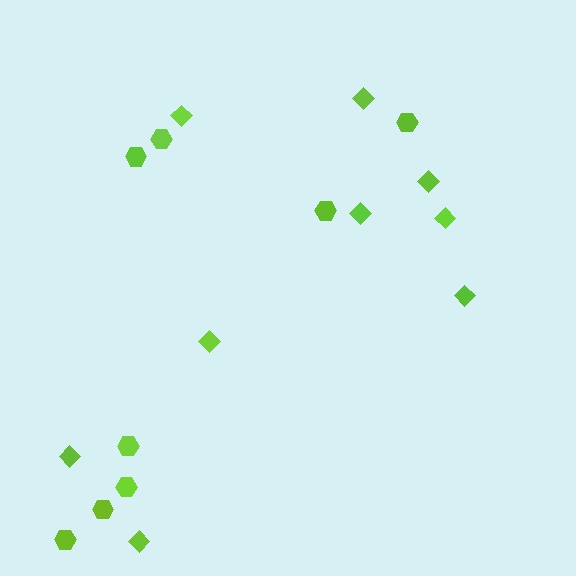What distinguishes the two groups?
There are 2 groups: one group of diamonds (9) and one group of hexagons (8).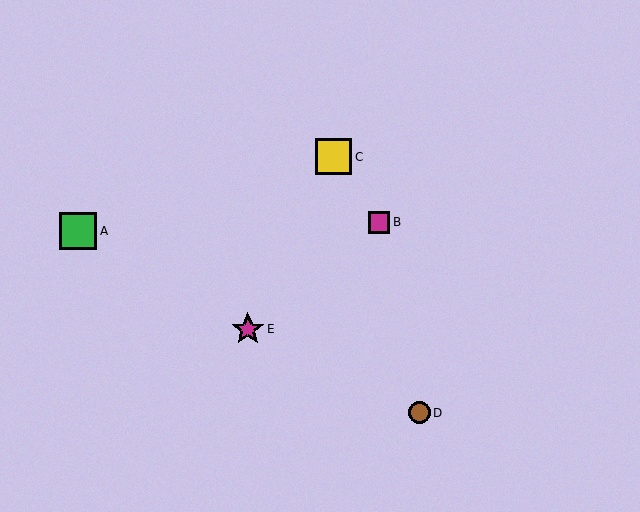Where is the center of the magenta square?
The center of the magenta square is at (379, 222).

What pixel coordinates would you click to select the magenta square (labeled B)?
Click at (379, 222) to select the magenta square B.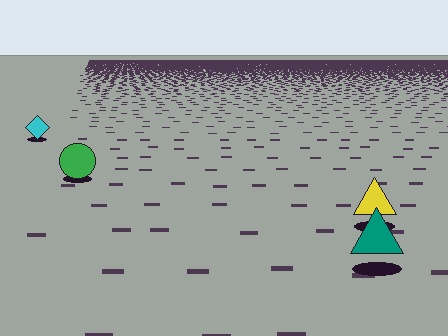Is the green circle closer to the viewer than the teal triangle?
No. The teal triangle is closer — you can tell from the texture gradient: the ground texture is coarser near it.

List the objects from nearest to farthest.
From nearest to farthest: the teal triangle, the yellow triangle, the green circle, the cyan diamond.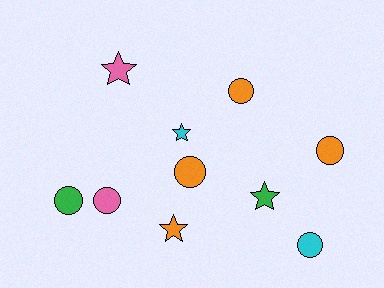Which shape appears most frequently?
Circle, with 6 objects.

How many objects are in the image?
There are 10 objects.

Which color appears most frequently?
Orange, with 4 objects.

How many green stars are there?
There is 1 green star.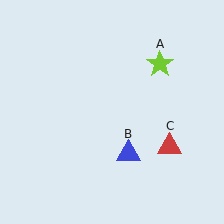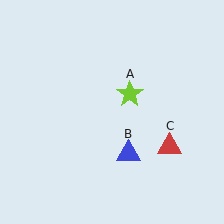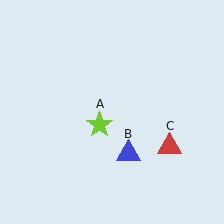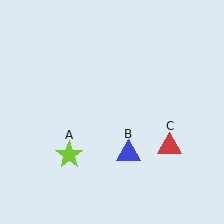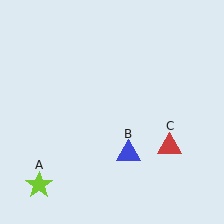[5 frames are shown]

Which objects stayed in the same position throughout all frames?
Blue triangle (object B) and red triangle (object C) remained stationary.